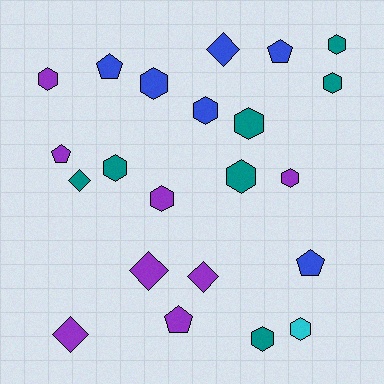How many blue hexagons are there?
There are 2 blue hexagons.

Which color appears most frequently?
Purple, with 8 objects.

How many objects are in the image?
There are 22 objects.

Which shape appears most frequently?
Hexagon, with 12 objects.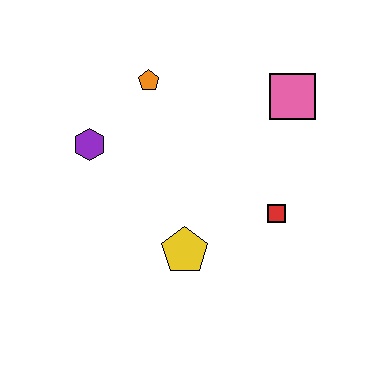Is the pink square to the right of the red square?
Yes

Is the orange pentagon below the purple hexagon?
No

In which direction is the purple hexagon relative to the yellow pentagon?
The purple hexagon is above the yellow pentagon.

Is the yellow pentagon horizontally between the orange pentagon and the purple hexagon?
No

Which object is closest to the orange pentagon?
The purple hexagon is closest to the orange pentagon.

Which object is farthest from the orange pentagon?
The red square is farthest from the orange pentagon.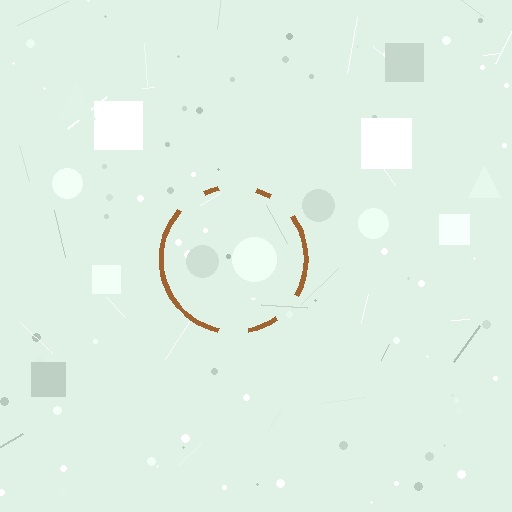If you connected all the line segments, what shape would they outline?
They would outline a circle.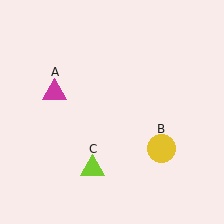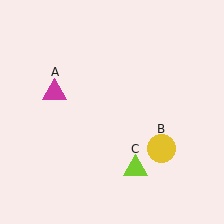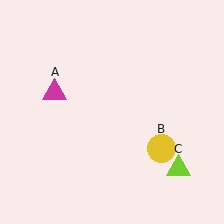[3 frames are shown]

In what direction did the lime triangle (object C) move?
The lime triangle (object C) moved right.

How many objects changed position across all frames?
1 object changed position: lime triangle (object C).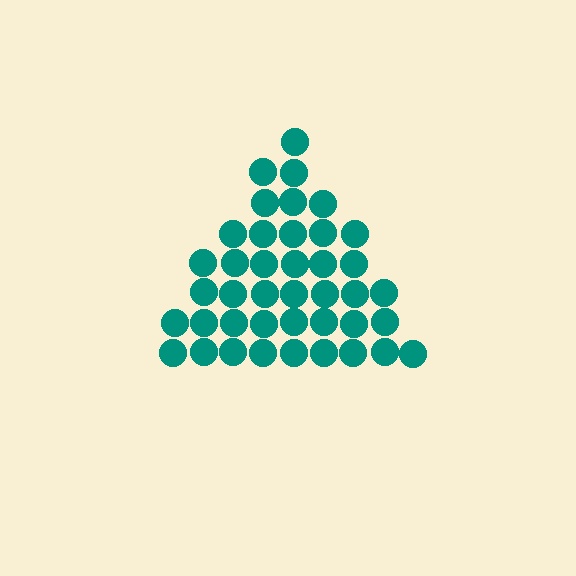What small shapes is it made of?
It is made of small circles.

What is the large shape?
The large shape is a triangle.